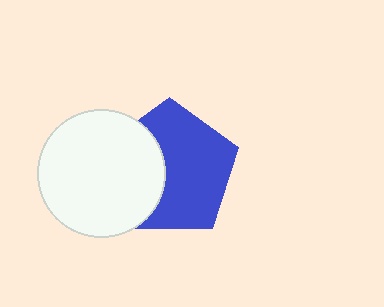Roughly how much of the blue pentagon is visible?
About half of it is visible (roughly 64%).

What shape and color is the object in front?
The object in front is a white circle.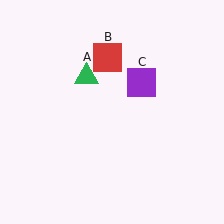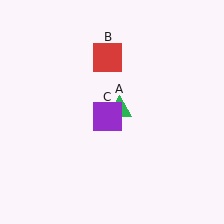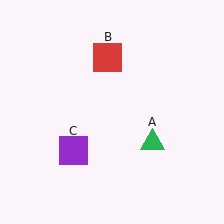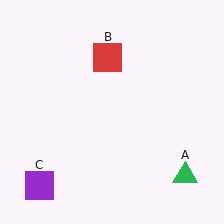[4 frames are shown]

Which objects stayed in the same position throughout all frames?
Red square (object B) remained stationary.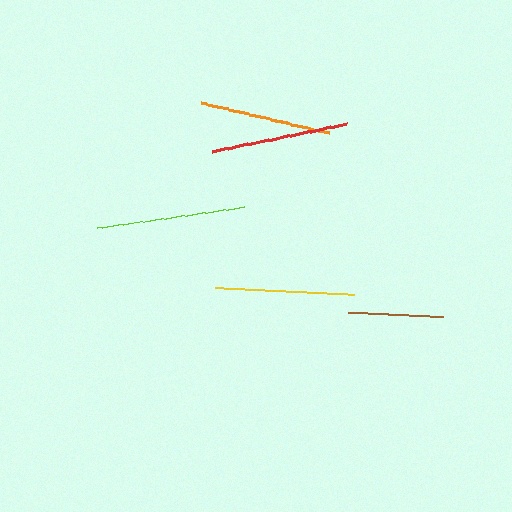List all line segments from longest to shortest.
From longest to shortest: lime, yellow, red, orange, brown.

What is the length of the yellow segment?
The yellow segment is approximately 139 pixels long.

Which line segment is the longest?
The lime line is the longest at approximately 149 pixels.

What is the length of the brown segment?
The brown segment is approximately 95 pixels long.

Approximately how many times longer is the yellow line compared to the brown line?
The yellow line is approximately 1.5 times the length of the brown line.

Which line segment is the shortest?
The brown line is the shortest at approximately 95 pixels.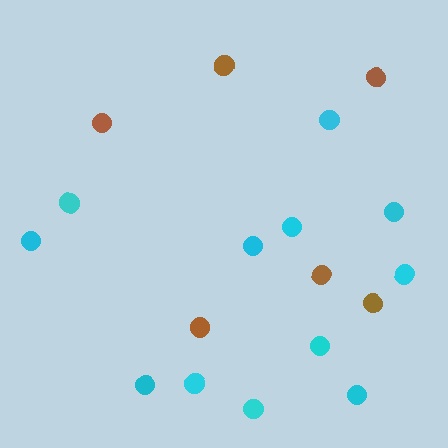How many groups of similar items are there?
There are 2 groups: one group of cyan circles (12) and one group of brown circles (6).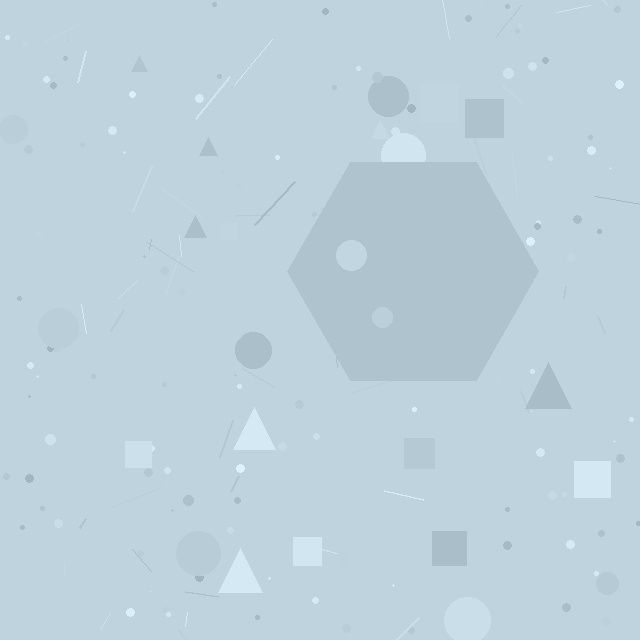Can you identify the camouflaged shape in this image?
The camouflaged shape is a hexagon.